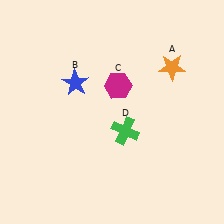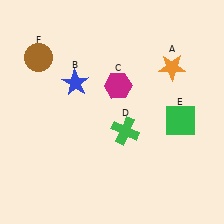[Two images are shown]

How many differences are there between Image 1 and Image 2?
There are 2 differences between the two images.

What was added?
A green square (E), a brown circle (F) were added in Image 2.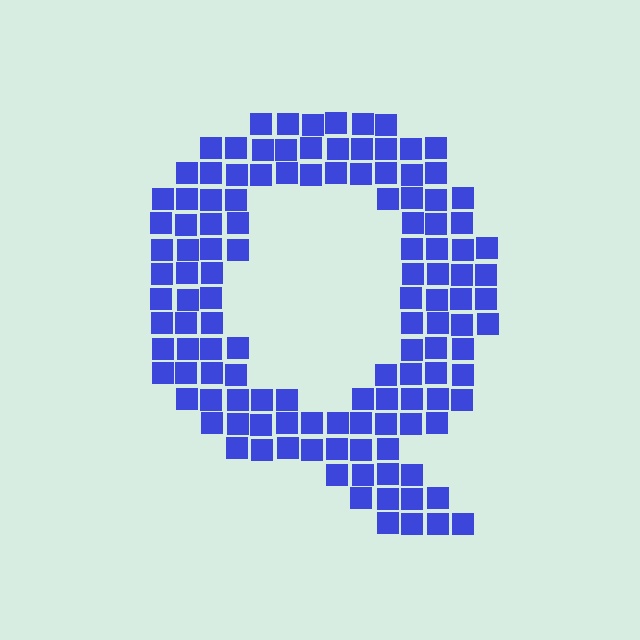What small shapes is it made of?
It is made of small squares.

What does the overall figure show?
The overall figure shows the letter Q.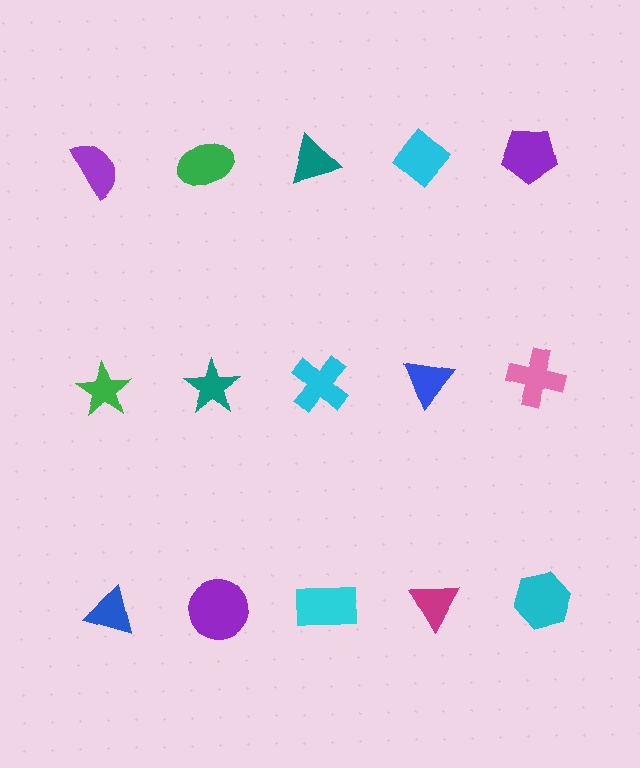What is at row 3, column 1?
A blue triangle.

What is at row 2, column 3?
A cyan cross.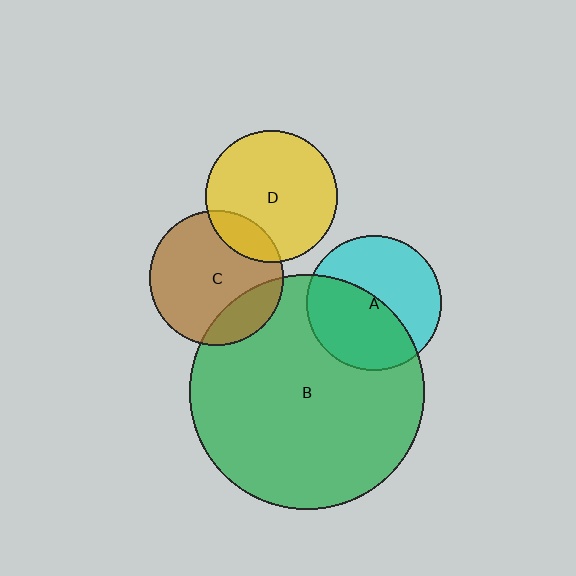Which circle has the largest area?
Circle B (green).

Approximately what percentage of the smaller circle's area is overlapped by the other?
Approximately 20%.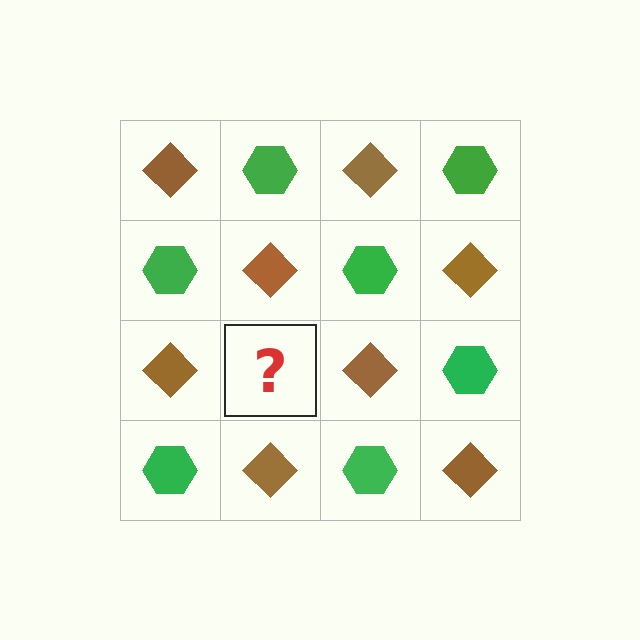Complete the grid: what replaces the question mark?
The question mark should be replaced with a green hexagon.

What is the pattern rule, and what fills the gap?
The rule is that it alternates brown diamond and green hexagon in a checkerboard pattern. The gap should be filled with a green hexagon.